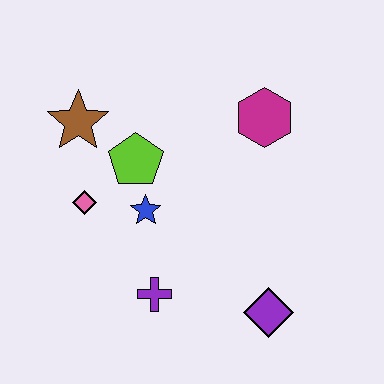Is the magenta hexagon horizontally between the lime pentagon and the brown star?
No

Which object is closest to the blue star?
The lime pentagon is closest to the blue star.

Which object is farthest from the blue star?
The purple diamond is farthest from the blue star.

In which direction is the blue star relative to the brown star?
The blue star is below the brown star.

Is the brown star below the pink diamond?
No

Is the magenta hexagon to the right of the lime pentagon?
Yes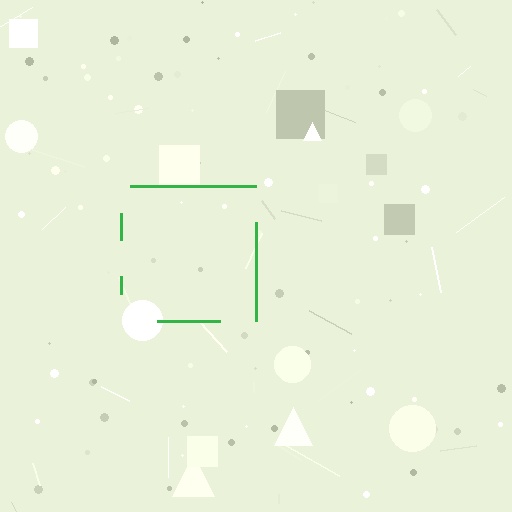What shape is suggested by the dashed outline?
The dashed outline suggests a square.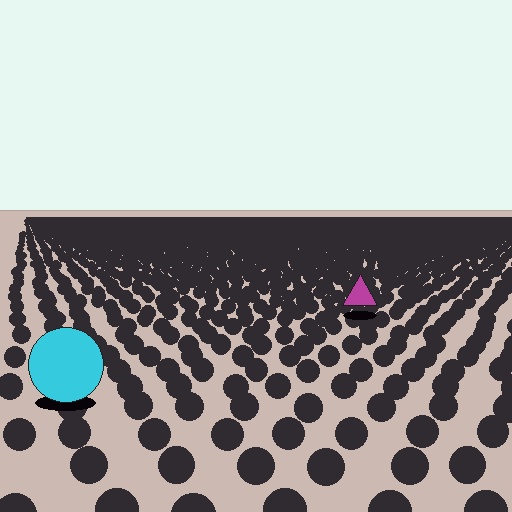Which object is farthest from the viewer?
The magenta triangle is farthest from the viewer. It appears smaller and the ground texture around it is denser.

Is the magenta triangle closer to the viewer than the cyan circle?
No. The cyan circle is closer — you can tell from the texture gradient: the ground texture is coarser near it.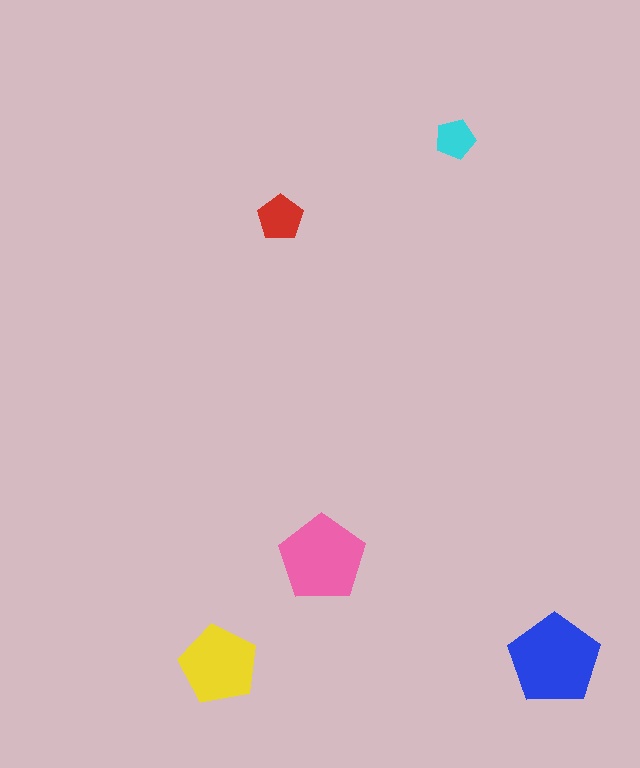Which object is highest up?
The cyan pentagon is topmost.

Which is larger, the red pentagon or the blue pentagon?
The blue one.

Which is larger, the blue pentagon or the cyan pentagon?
The blue one.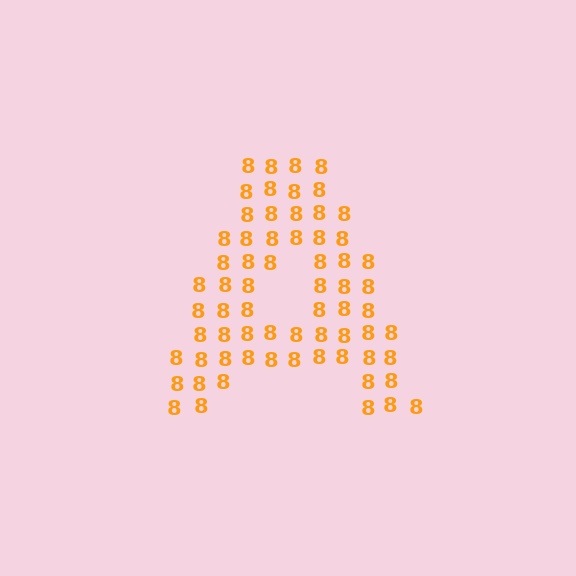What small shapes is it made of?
It is made of small digit 8's.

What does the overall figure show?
The overall figure shows the letter A.